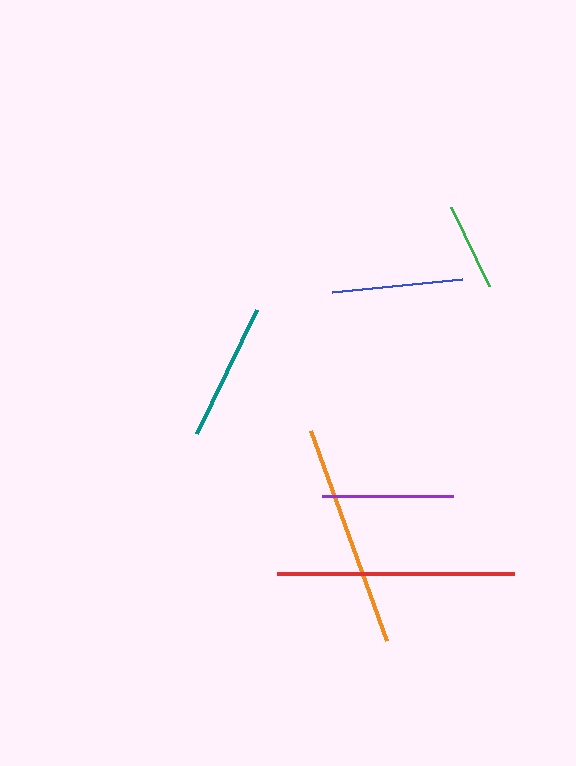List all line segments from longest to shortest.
From longest to shortest: red, orange, teal, purple, blue, green.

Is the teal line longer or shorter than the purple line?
The teal line is longer than the purple line.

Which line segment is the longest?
The red line is the longest at approximately 236 pixels.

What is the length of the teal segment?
The teal segment is approximately 139 pixels long.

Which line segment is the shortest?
The green line is the shortest at approximately 88 pixels.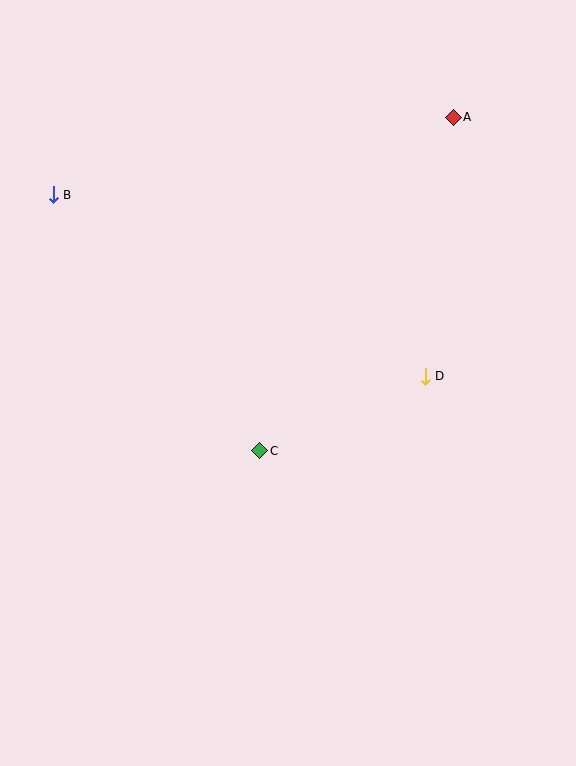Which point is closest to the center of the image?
Point C at (260, 451) is closest to the center.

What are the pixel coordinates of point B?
Point B is at (53, 195).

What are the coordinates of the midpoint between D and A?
The midpoint between D and A is at (439, 247).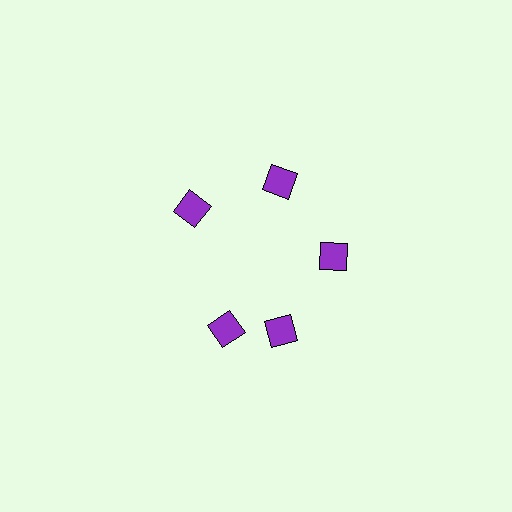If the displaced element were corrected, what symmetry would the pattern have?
It would have 5-fold rotational symmetry — the pattern would map onto itself every 72 degrees.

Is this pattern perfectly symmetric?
No. The 5 purple diamonds are arranged in a ring, but one element near the 8 o'clock position is rotated out of alignment along the ring, breaking the 5-fold rotational symmetry.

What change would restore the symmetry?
The symmetry would be restored by rotating it back into even spacing with its neighbors so that all 5 diamonds sit at equal angles and equal distance from the center.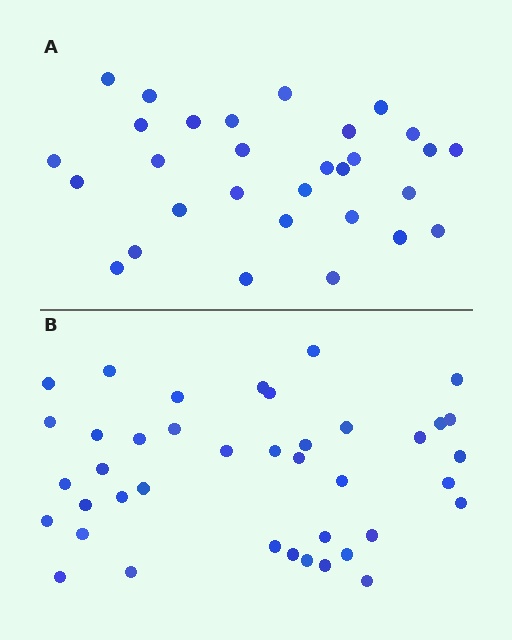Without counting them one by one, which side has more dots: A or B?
Region B (the bottom region) has more dots.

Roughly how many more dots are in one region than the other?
Region B has roughly 10 or so more dots than region A.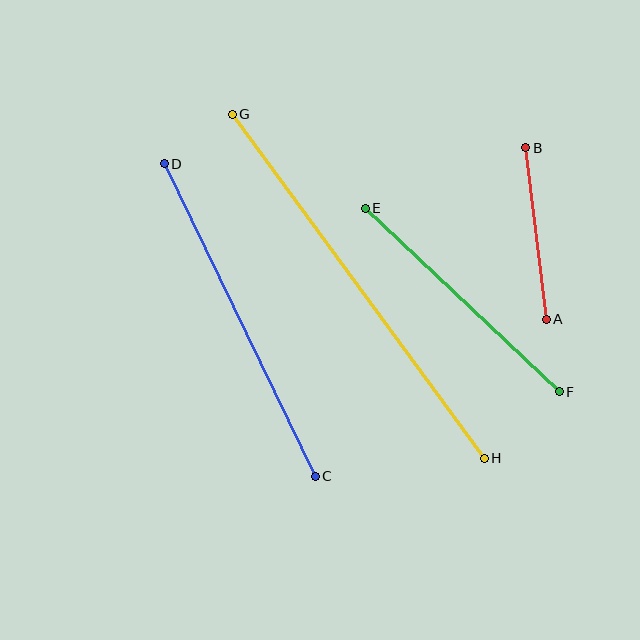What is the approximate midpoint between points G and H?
The midpoint is at approximately (358, 286) pixels.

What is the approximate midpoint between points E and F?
The midpoint is at approximately (462, 300) pixels.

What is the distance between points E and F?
The distance is approximately 267 pixels.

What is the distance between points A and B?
The distance is approximately 173 pixels.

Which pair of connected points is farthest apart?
Points G and H are farthest apart.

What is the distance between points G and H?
The distance is approximately 426 pixels.